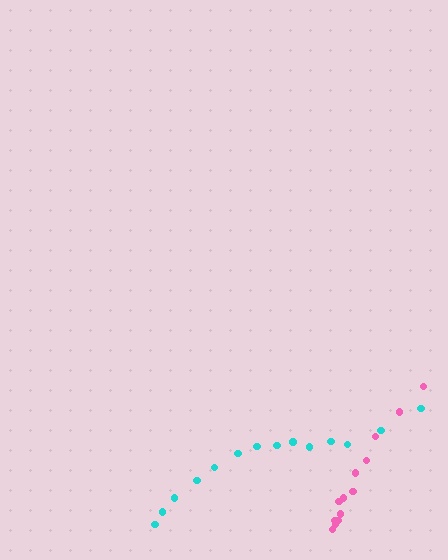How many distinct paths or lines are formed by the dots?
There are 2 distinct paths.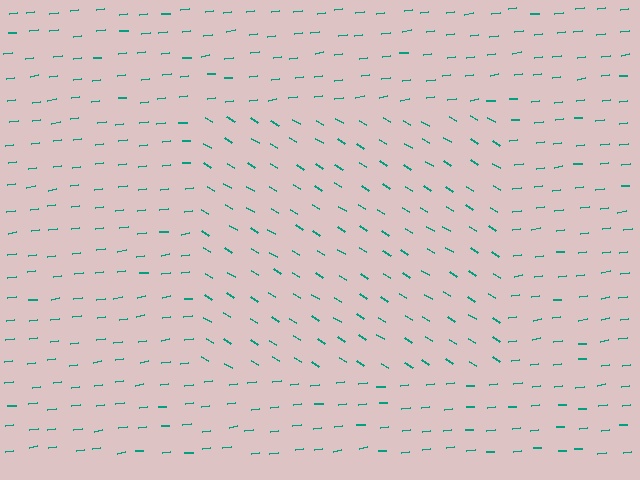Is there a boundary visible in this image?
Yes, there is a texture boundary formed by a change in line orientation.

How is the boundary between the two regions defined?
The boundary is defined purely by a change in line orientation (approximately 38 degrees difference). All lines are the same color and thickness.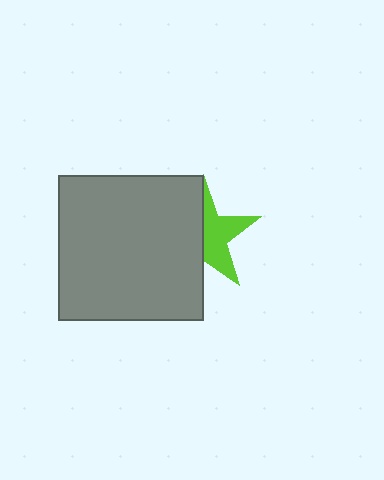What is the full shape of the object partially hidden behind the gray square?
The partially hidden object is a lime star.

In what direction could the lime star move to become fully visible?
The lime star could move right. That would shift it out from behind the gray square entirely.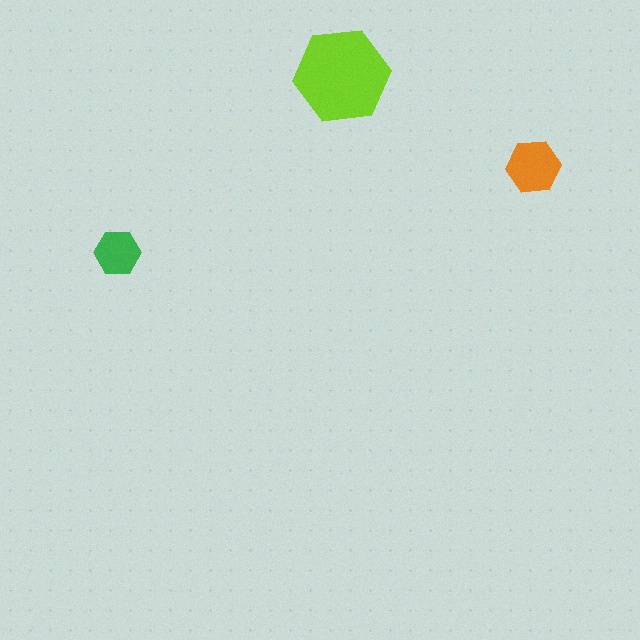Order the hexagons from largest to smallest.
the lime one, the orange one, the green one.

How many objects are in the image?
There are 3 objects in the image.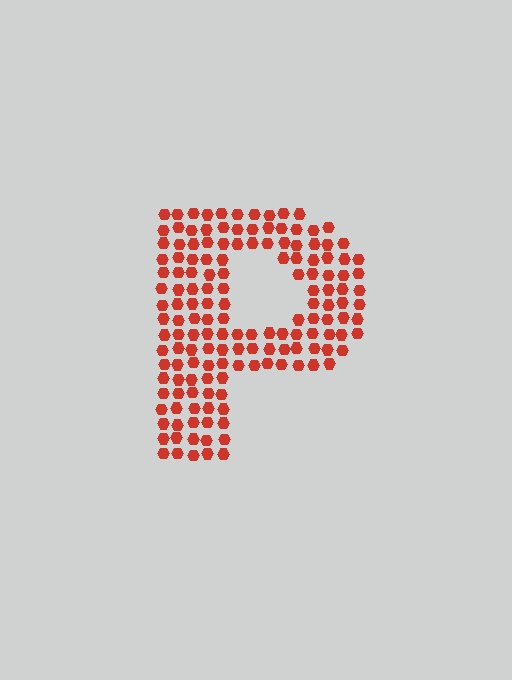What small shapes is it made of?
It is made of small hexagons.